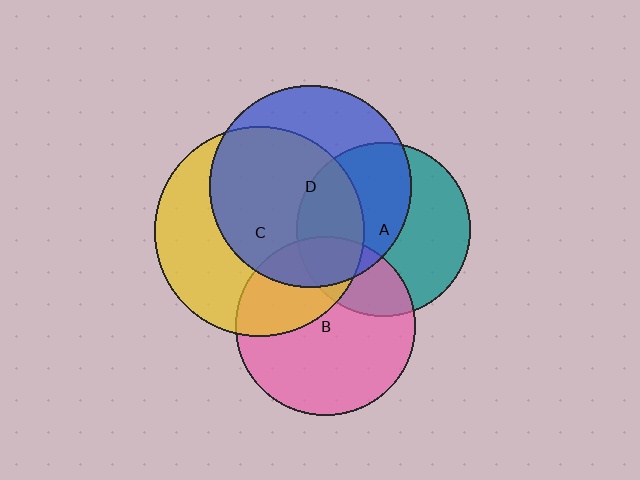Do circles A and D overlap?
Yes.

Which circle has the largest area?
Circle C (yellow).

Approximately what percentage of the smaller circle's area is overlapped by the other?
Approximately 50%.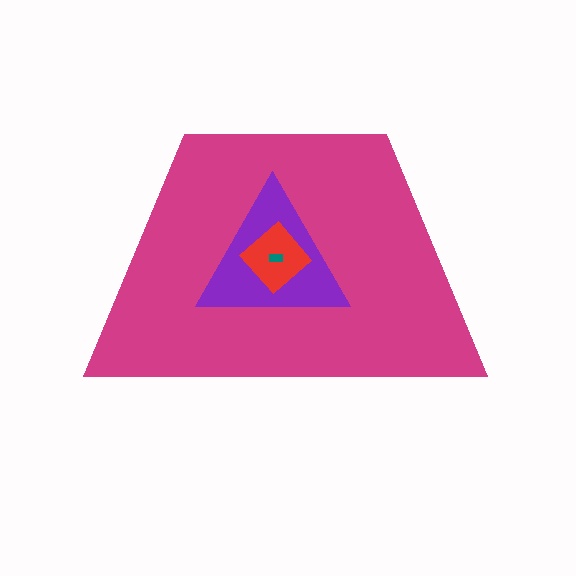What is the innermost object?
The teal rectangle.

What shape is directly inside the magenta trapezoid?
The purple triangle.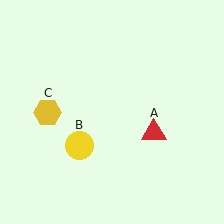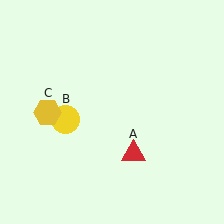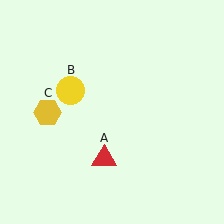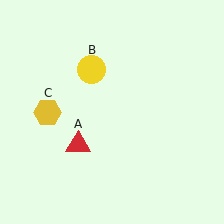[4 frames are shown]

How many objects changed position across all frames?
2 objects changed position: red triangle (object A), yellow circle (object B).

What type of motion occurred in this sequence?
The red triangle (object A), yellow circle (object B) rotated clockwise around the center of the scene.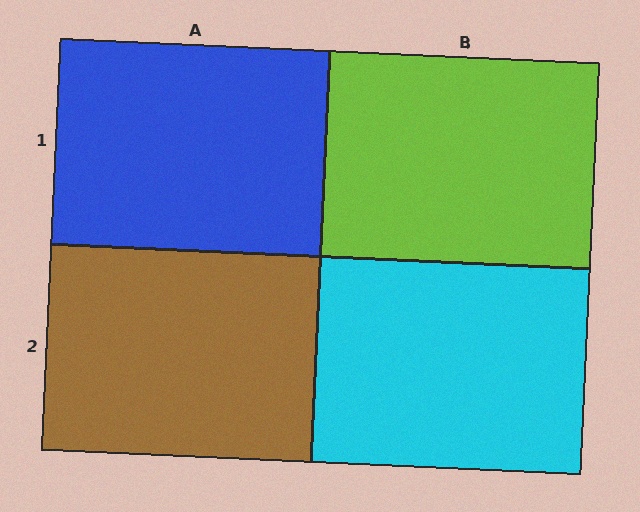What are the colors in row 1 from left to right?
Blue, lime.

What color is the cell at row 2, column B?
Cyan.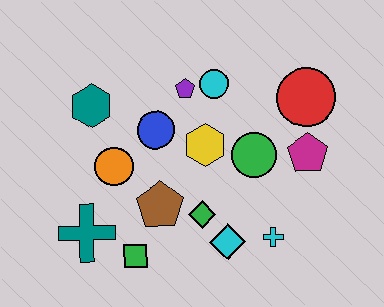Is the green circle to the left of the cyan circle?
No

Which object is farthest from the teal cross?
The red circle is farthest from the teal cross.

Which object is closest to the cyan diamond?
The green diamond is closest to the cyan diamond.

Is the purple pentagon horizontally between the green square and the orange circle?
No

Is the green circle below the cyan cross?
No